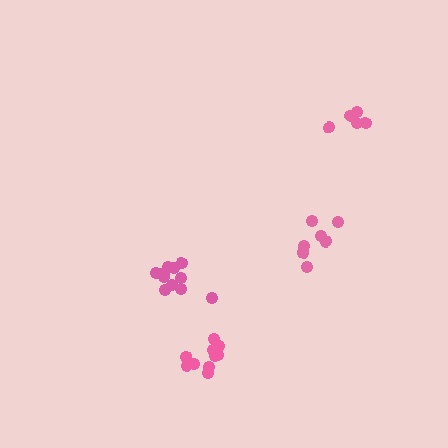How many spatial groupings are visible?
There are 4 spatial groupings.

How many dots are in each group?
Group 1: 11 dots, Group 2: 5 dots, Group 3: 7 dots, Group 4: 11 dots (34 total).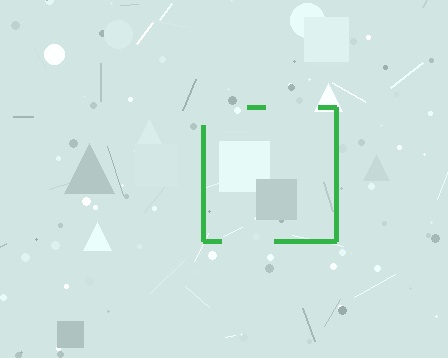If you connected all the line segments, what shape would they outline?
They would outline a square.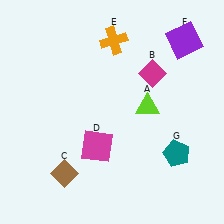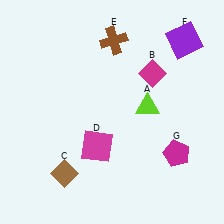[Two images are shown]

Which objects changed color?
E changed from orange to brown. G changed from teal to magenta.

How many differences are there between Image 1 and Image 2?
There are 2 differences between the two images.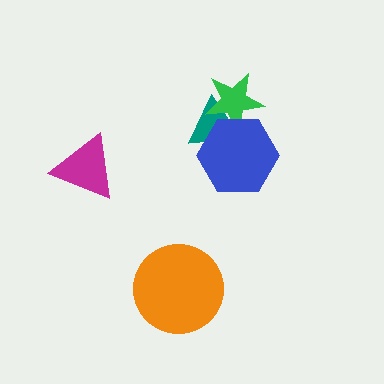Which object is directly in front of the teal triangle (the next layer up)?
The green star is directly in front of the teal triangle.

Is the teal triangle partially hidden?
Yes, it is partially covered by another shape.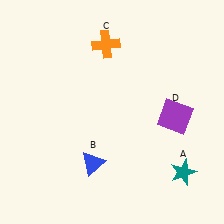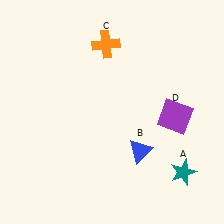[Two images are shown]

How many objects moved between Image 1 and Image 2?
1 object moved between the two images.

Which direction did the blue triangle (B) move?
The blue triangle (B) moved right.